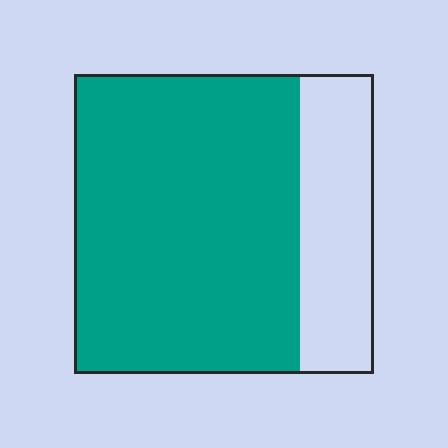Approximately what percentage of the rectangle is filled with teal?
Approximately 75%.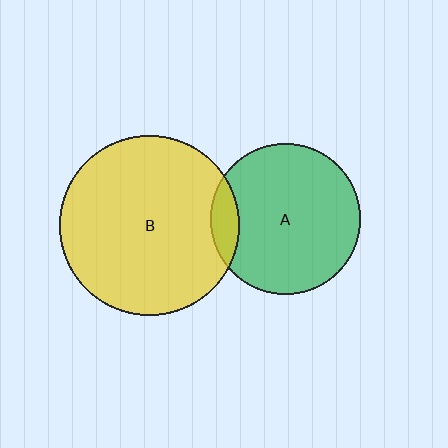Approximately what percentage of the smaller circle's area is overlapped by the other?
Approximately 10%.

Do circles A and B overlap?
Yes.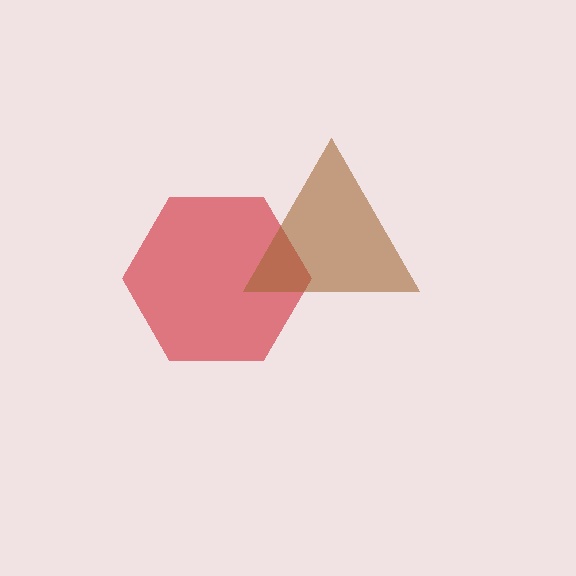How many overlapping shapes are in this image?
There are 2 overlapping shapes in the image.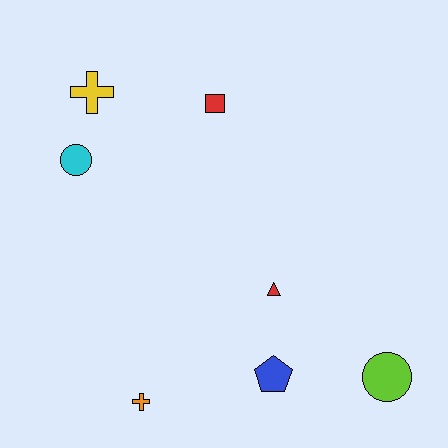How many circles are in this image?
There are 2 circles.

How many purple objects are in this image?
There are no purple objects.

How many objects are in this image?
There are 7 objects.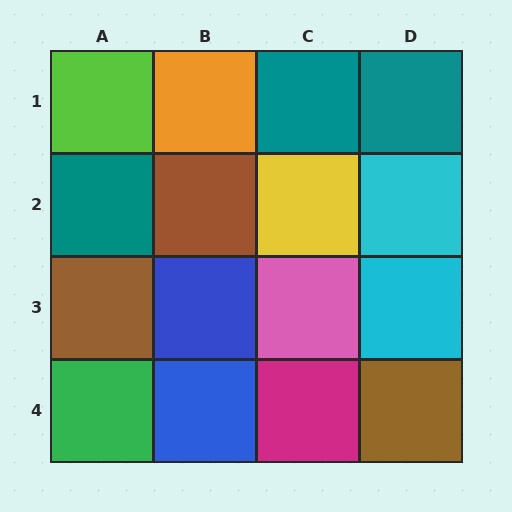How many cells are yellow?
1 cell is yellow.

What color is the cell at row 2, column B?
Brown.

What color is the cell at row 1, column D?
Teal.